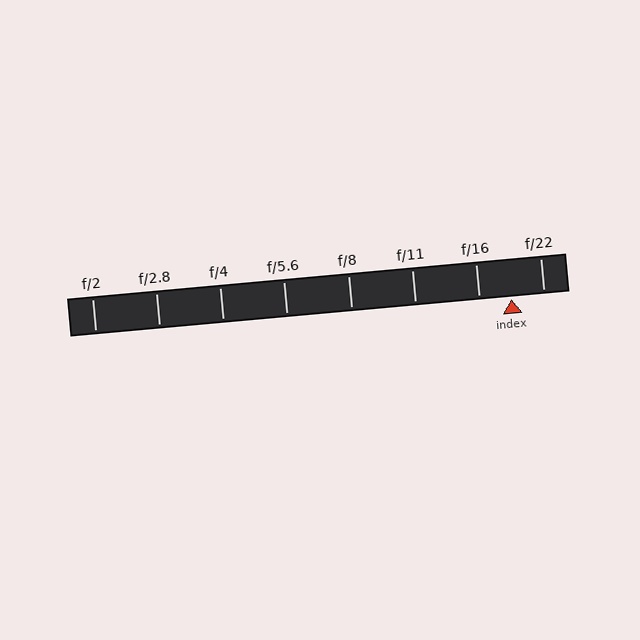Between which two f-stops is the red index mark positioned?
The index mark is between f/16 and f/22.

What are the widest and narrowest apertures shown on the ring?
The widest aperture shown is f/2 and the narrowest is f/22.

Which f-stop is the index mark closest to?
The index mark is closest to f/16.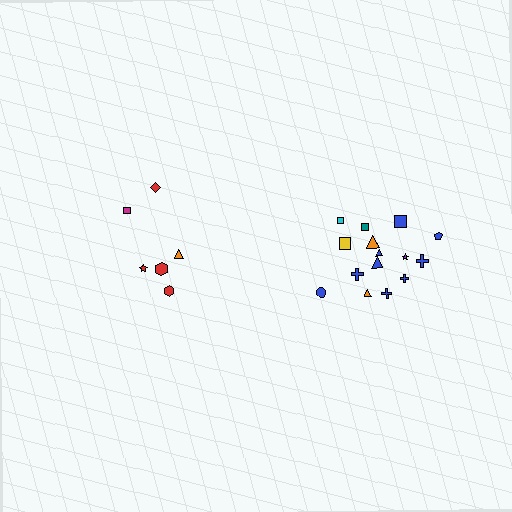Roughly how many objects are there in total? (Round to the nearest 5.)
Roughly 20 objects in total.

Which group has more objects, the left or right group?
The right group.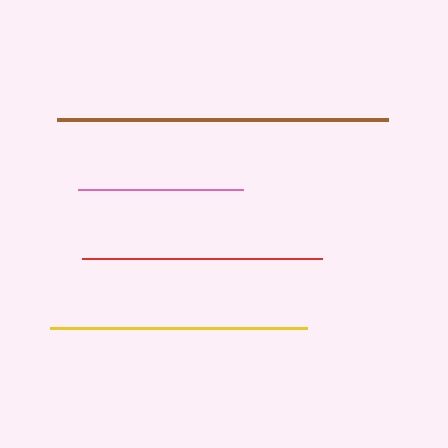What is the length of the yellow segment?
The yellow segment is approximately 256 pixels long.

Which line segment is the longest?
The brown line is the longest at approximately 331 pixels.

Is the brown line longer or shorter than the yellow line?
The brown line is longer than the yellow line.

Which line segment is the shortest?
The pink line is the shortest at approximately 165 pixels.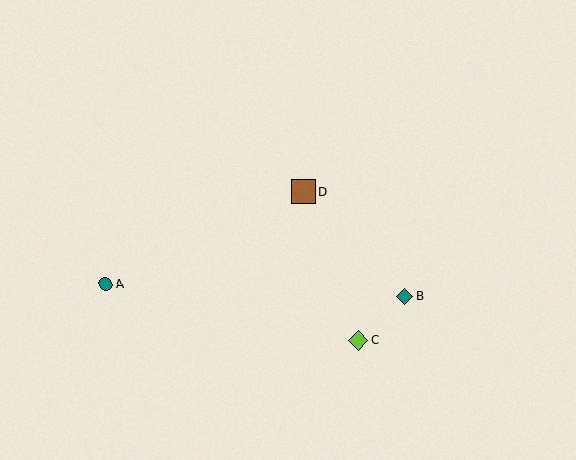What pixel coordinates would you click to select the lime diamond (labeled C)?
Click at (358, 341) to select the lime diamond C.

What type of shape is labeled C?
Shape C is a lime diamond.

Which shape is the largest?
The brown square (labeled D) is the largest.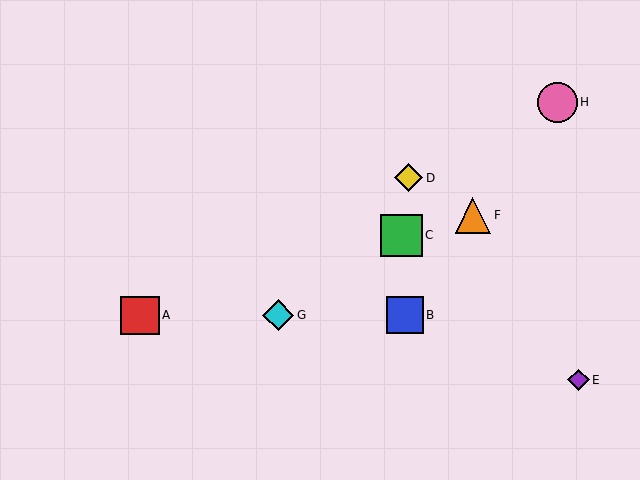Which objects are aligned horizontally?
Objects A, B, G are aligned horizontally.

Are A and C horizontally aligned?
No, A is at y≈315 and C is at y≈235.